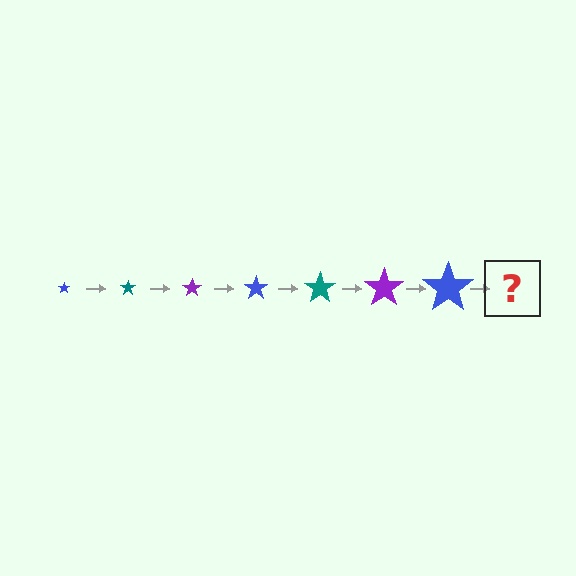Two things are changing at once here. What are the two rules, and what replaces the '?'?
The two rules are that the star grows larger each step and the color cycles through blue, teal, and purple. The '?' should be a teal star, larger than the previous one.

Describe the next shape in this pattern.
It should be a teal star, larger than the previous one.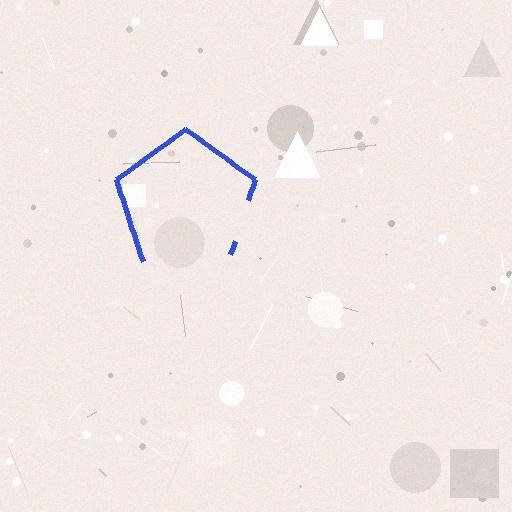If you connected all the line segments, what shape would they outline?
They would outline a pentagon.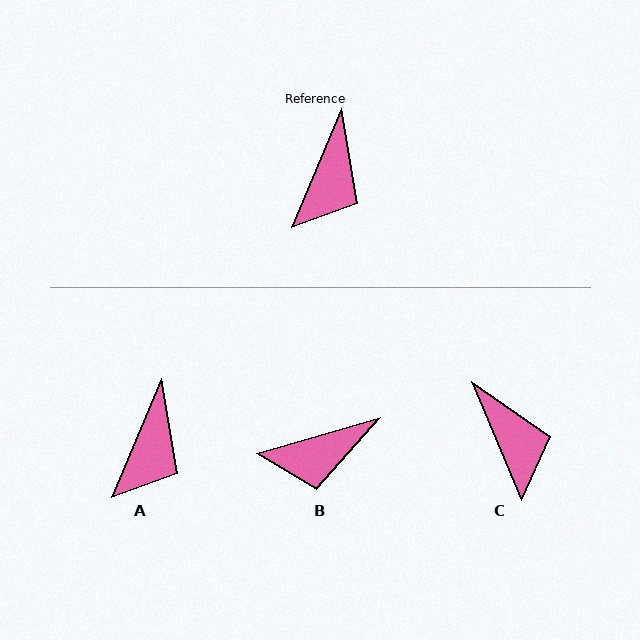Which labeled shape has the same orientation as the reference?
A.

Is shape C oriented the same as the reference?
No, it is off by about 46 degrees.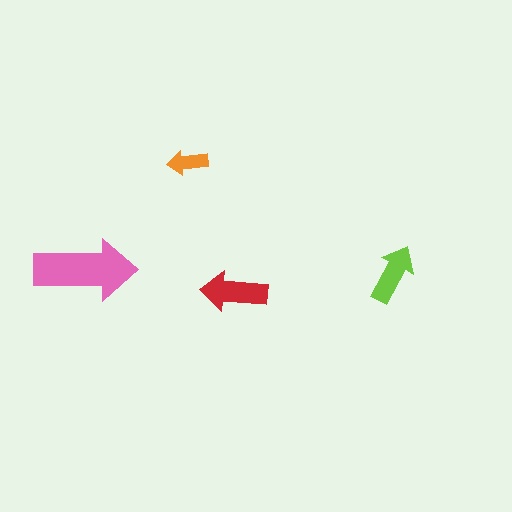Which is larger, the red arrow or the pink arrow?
The pink one.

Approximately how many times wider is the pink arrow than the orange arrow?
About 2.5 times wider.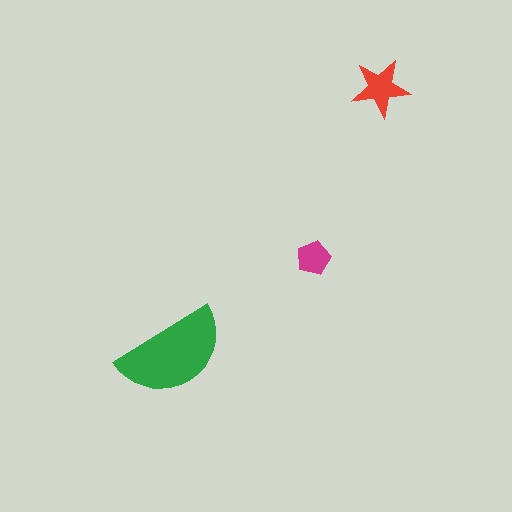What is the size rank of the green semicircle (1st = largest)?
1st.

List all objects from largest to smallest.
The green semicircle, the red star, the magenta pentagon.